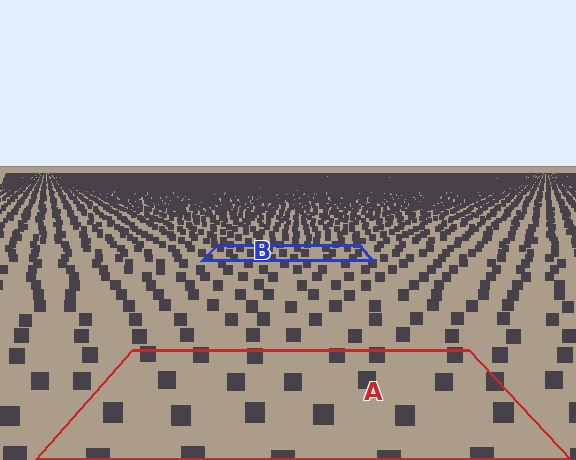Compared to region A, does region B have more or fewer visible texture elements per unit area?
Region B has more texture elements per unit area — they are packed more densely because it is farther away.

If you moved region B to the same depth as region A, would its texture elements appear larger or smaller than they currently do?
They would appear larger. At a closer depth, the same texture elements are projected at a bigger on-screen size.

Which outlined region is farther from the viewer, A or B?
Region B is farther from the viewer — the texture elements inside it appear smaller and more densely packed.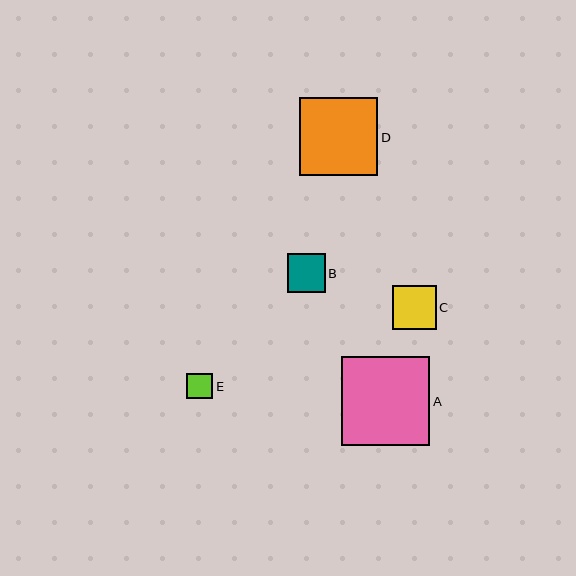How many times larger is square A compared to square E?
Square A is approximately 3.4 times the size of square E.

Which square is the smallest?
Square E is the smallest with a size of approximately 26 pixels.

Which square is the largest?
Square A is the largest with a size of approximately 88 pixels.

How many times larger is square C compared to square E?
Square C is approximately 1.7 times the size of square E.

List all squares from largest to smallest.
From largest to smallest: A, D, C, B, E.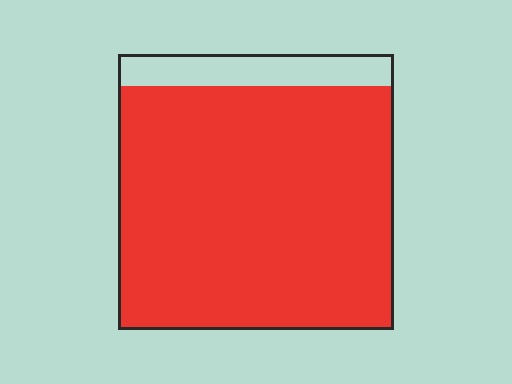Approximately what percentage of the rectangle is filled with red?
Approximately 90%.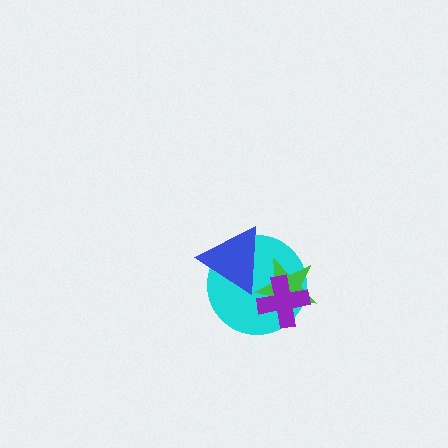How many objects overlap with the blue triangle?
2 objects overlap with the blue triangle.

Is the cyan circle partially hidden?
Yes, it is partially covered by another shape.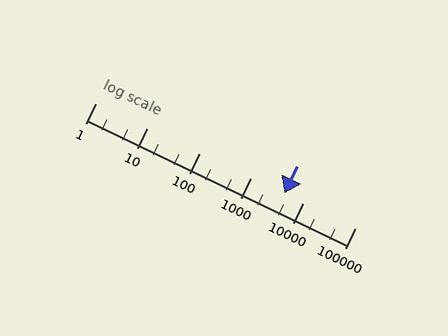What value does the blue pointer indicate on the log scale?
The pointer indicates approximately 4400.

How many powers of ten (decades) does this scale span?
The scale spans 5 decades, from 1 to 100000.